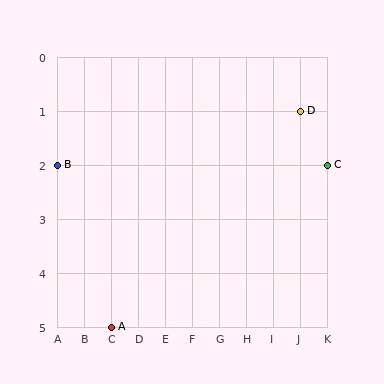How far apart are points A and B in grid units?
Points A and B are 2 columns and 3 rows apart (about 3.6 grid units diagonally).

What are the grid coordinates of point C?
Point C is at grid coordinates (K, 2).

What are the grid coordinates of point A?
Point A is at grid coordinates (C, 5).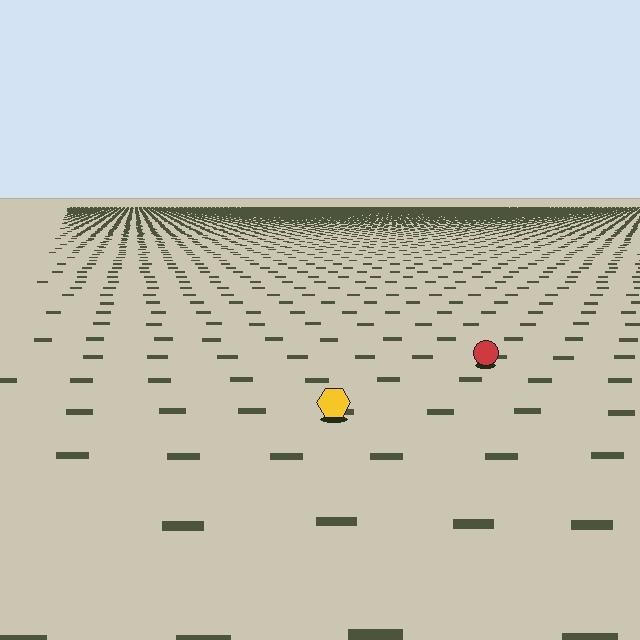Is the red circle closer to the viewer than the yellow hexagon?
No. The yellow hexagon is closer — you can tell from the texture gradient: the ground texture is coarser near it.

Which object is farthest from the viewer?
The red circle is farthest from the viewer. It appears smaller and the ground texture around it is denser.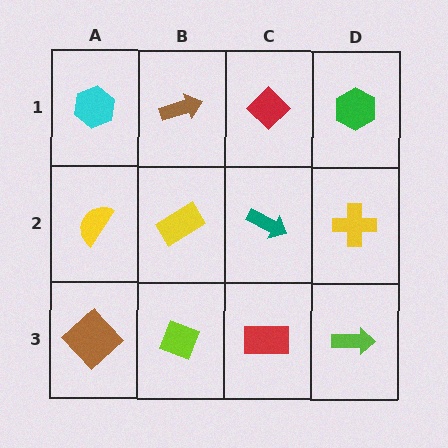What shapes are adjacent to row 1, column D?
A yellow cross (row 2, column D), a red diamond (row 1, column C).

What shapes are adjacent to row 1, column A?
A yellow semicircle (row 2, column A), a brown arrow (row 1, column B).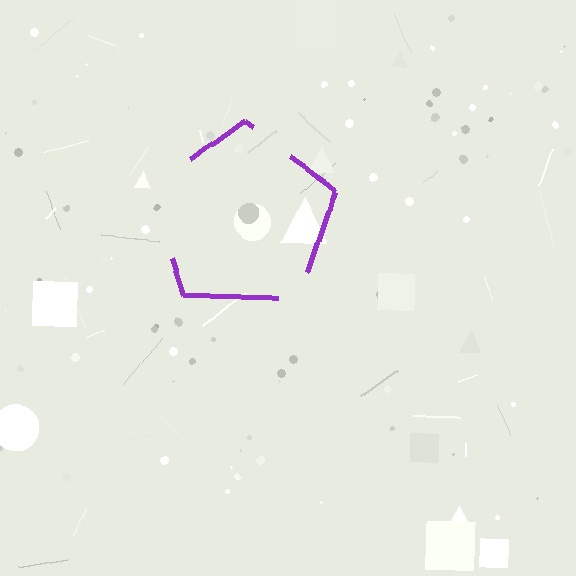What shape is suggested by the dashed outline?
The dashed outline suggests a pentagon.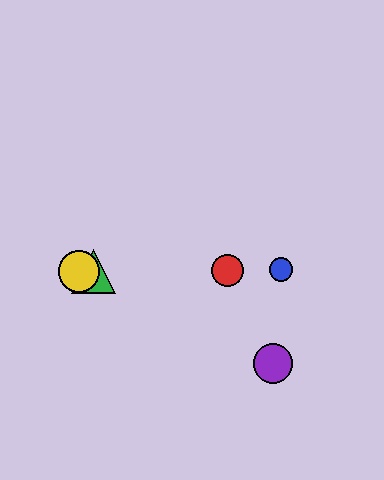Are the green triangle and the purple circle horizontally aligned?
No, the green triangle is at y≈271 and the purple circle is at y≈363.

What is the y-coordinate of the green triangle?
The green triangle is at y≈271.